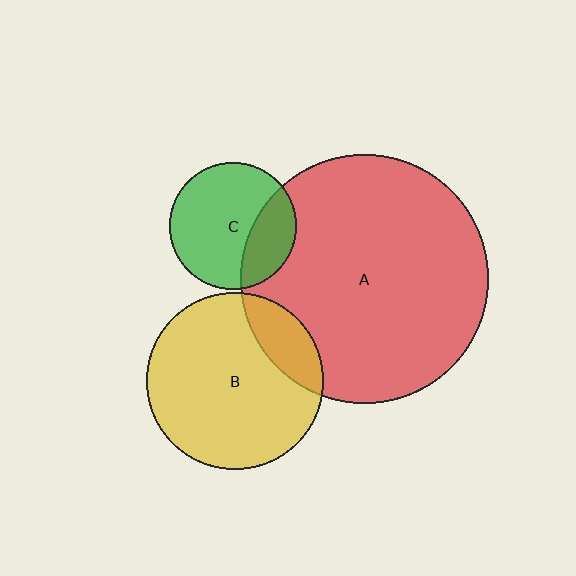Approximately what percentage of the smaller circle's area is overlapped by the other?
Approximately 30%.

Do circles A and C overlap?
Yes.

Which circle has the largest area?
Circle A (red).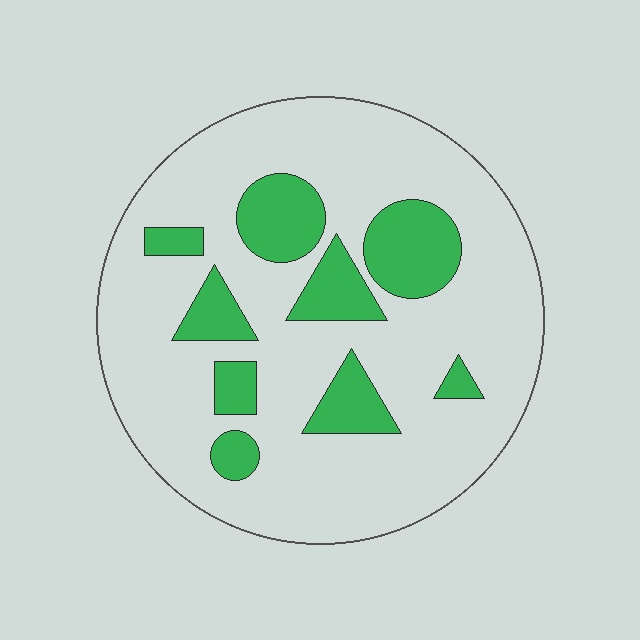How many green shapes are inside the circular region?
9.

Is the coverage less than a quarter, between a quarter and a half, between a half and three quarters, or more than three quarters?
Less than a quarter.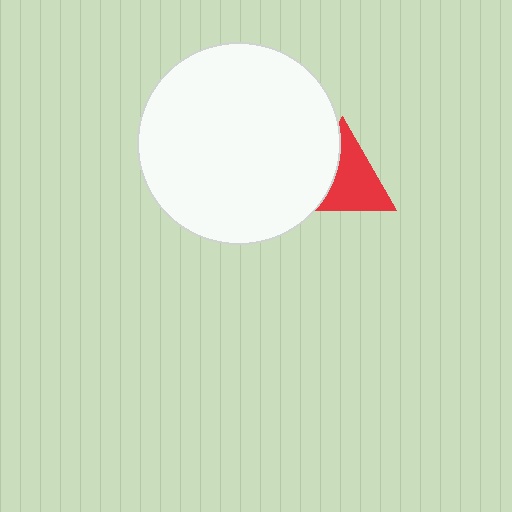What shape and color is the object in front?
The object in front is a white circle.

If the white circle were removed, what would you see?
You would see the complete red triangle.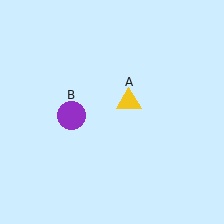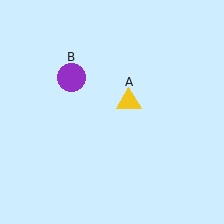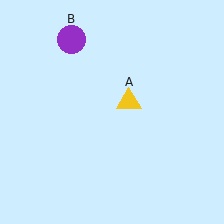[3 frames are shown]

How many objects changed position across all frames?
1 object changed position: purple circle (object B).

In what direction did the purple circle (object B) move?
The purple circle (object B) moved up.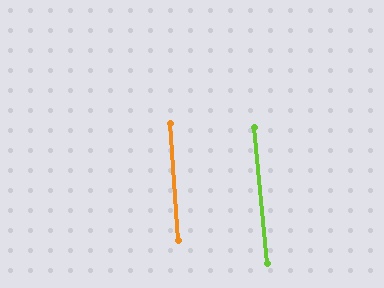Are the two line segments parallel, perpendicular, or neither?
Parallel — their directions differ by only 1.8°.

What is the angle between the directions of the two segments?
Approximately 2 degrees.